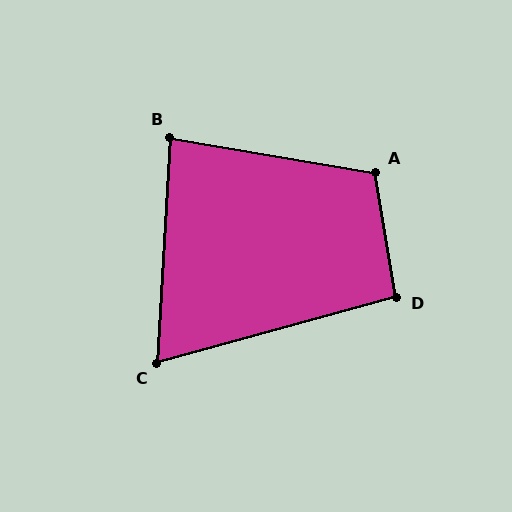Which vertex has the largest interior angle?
A, at approximately 109 degrees.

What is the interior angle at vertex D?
Approximately 96 degrees (obtuse).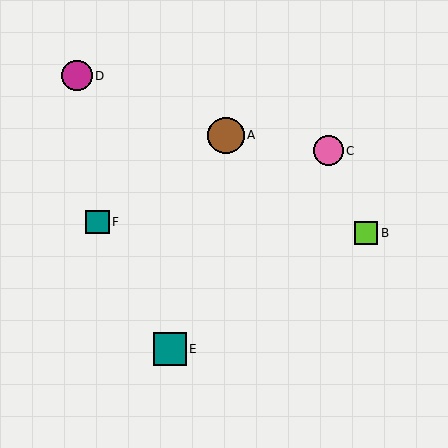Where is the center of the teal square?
The center of the teal square is at (170, 349).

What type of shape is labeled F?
Shape F is a teal square.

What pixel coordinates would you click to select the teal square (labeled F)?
Click at (97, 222) to select the teal square F.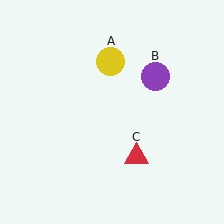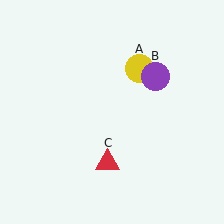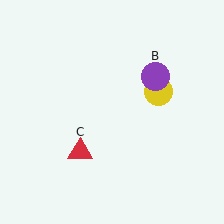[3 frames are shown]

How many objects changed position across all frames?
2 objects changed position: yellow circle (object A), red triangle (object C).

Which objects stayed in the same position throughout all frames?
Purple circle (object B) remained stationary.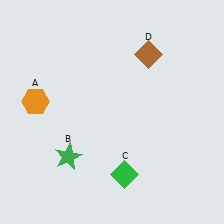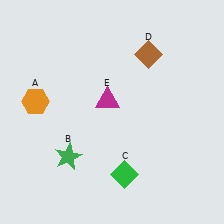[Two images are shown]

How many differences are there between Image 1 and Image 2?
There is 1 difference between the two images.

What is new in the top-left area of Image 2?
A magenta triangle (E) was added in the top-left area of Image 2.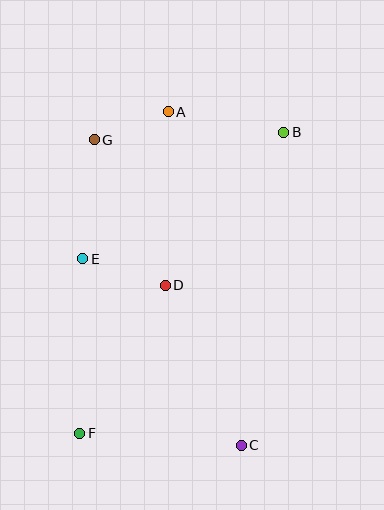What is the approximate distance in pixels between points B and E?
The distance between B and E is approximately 237 pixels.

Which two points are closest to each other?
Points A and G are closest to each other.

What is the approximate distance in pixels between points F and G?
The distance between F and G is approximately 294 pixels.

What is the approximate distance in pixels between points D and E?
The distance between D and E is approximately 87 pixels.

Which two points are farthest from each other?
Points B and F are farthest from each other.